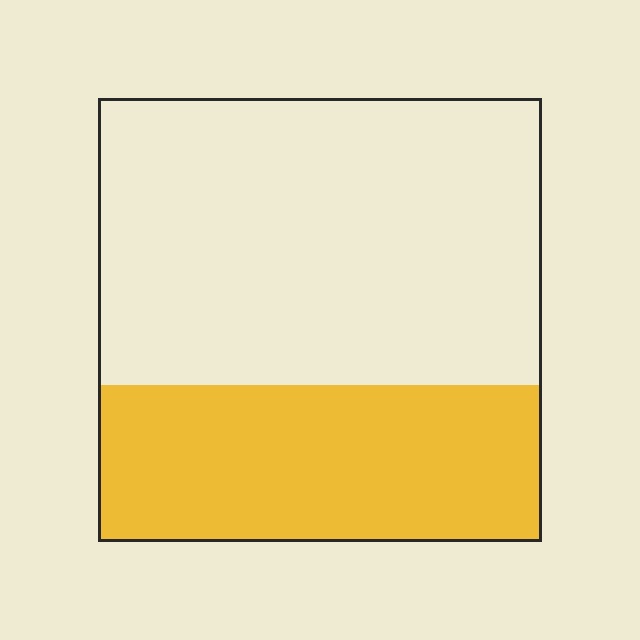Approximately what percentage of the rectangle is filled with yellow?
Approximately 35%.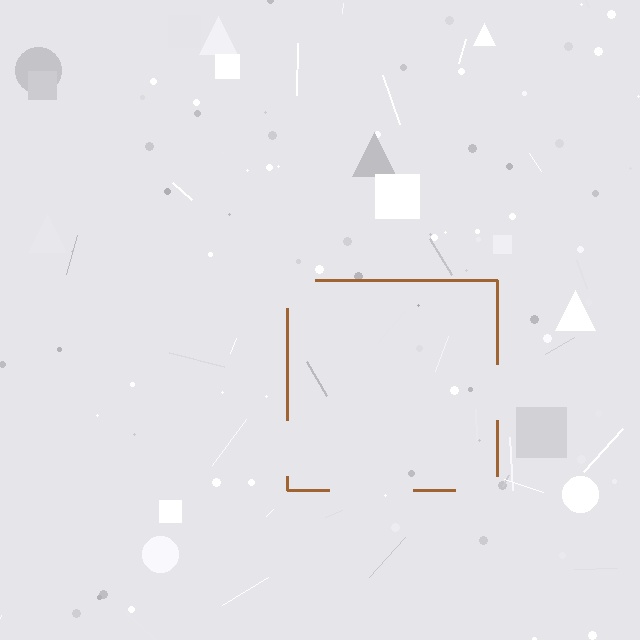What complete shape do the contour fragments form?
The contour fragments form a square.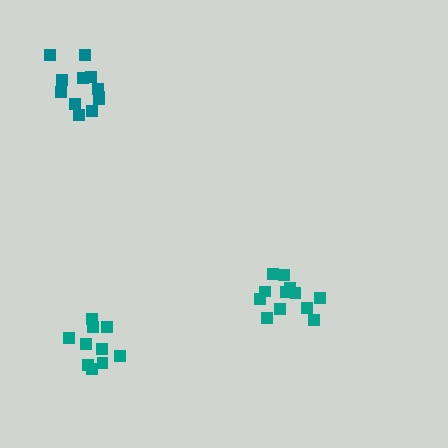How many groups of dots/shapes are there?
There are 3 groups.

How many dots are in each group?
Group 1: 12 dots, Group 2: 12 dots, Group 3: 10 dots (34 total).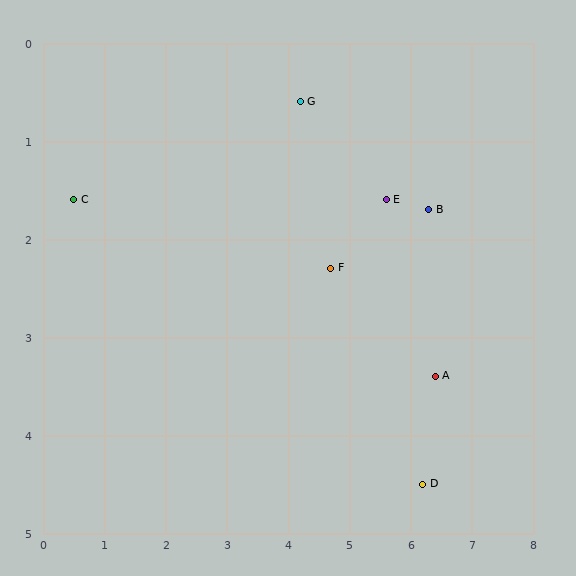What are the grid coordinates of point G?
Point G is at approximately (4.2, 0.6).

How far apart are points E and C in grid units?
Points E and C are about 5.1 grid units apart.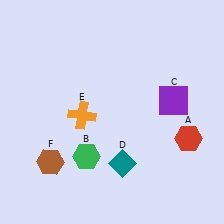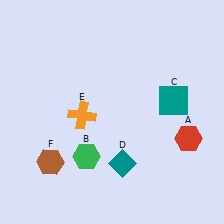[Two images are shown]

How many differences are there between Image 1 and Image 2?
There is 1 difference between the two images.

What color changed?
The square (C) changed from purple in Image 1 to teal in Image 2.